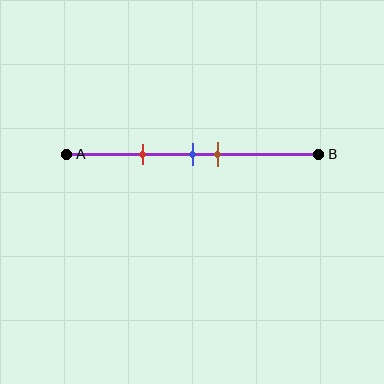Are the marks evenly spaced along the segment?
No, the marks are not evenly spaced.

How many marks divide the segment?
There are 3 marks dividing the segment.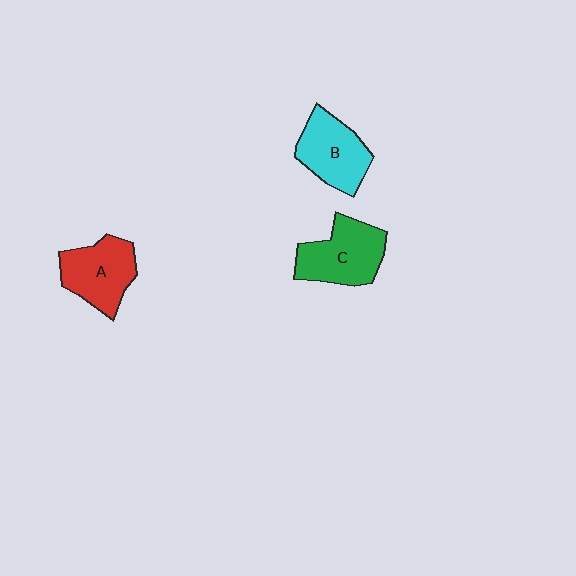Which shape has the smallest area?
Shape B (cyan).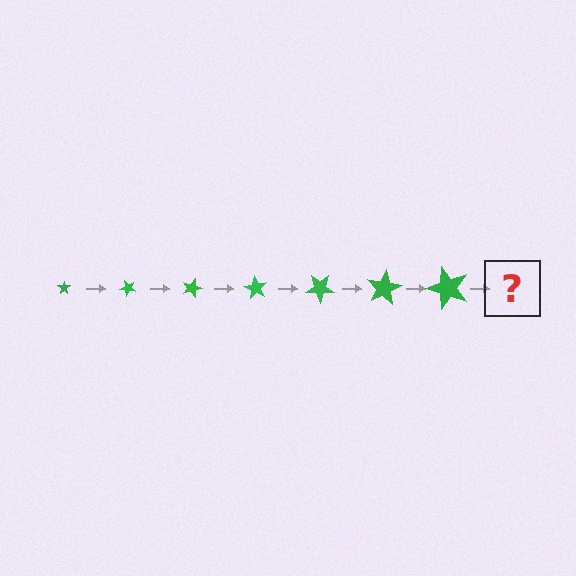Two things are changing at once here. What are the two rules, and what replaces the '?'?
The two rules are that the star grows larger each step and it rotates 45 degrees each step. The '?' should be a star, larger than the previous one and rotated 315 degrees from the start.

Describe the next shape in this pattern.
It should be a star, larger than the previous one and rotated 315 degrees from the start.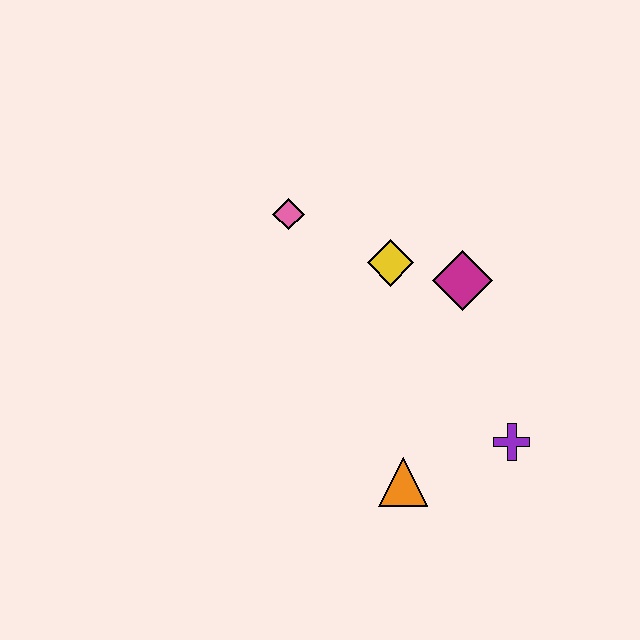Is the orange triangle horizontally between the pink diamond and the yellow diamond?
No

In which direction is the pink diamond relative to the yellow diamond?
The pink diamond is to the left of the yellow diamond.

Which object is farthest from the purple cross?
The pink diamond is farthest from the purple cross.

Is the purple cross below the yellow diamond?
Yes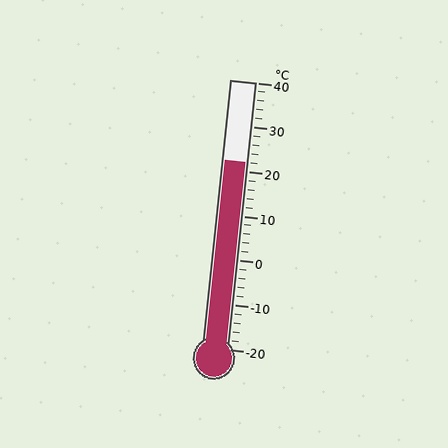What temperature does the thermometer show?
The thermometer shows approximately 22°C.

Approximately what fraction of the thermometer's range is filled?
The thermometer is filled to approximately 70% of its range.